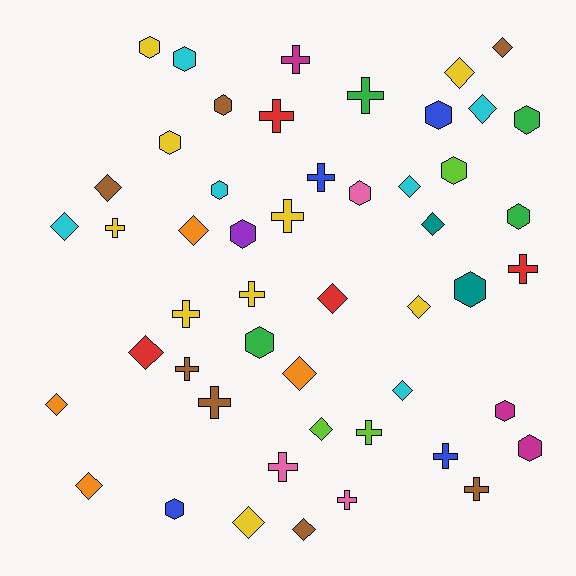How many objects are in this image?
There are 50 objects.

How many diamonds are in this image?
There are 18 diamonds.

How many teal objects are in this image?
There are 2 teal objects.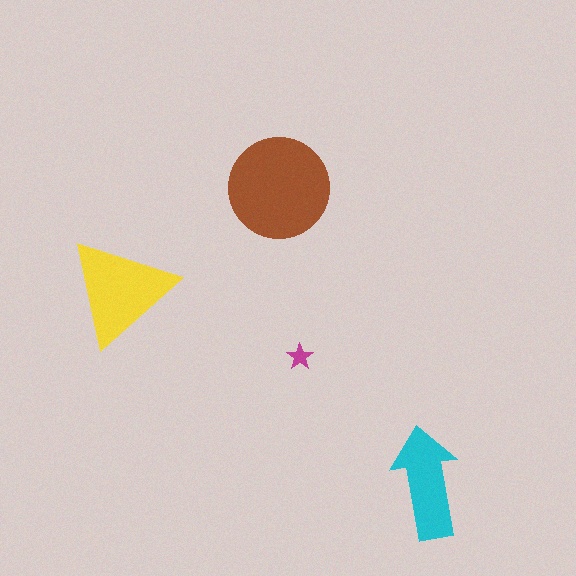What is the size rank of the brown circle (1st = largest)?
1st.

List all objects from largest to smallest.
The brown circle, the yellow triangle, the cyan arrow, the magenta star.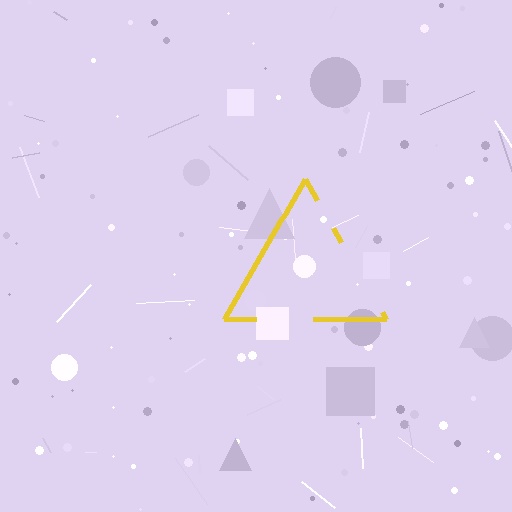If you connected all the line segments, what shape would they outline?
They would outline a triangle.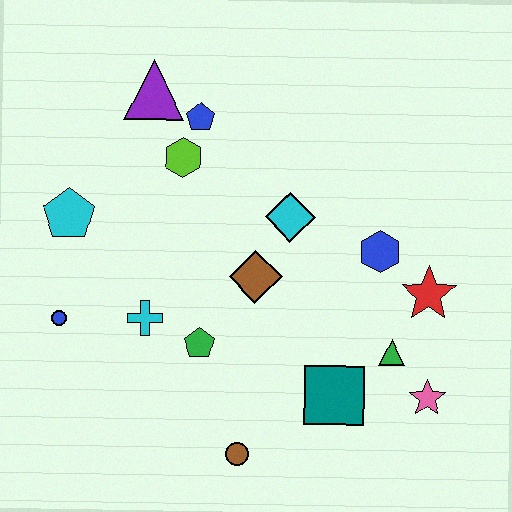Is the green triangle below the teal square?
No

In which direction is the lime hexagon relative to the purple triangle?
The lime hexagon is below the purple triangle.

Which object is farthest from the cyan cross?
The pink star is farthest from the cyan cross.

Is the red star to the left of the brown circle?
No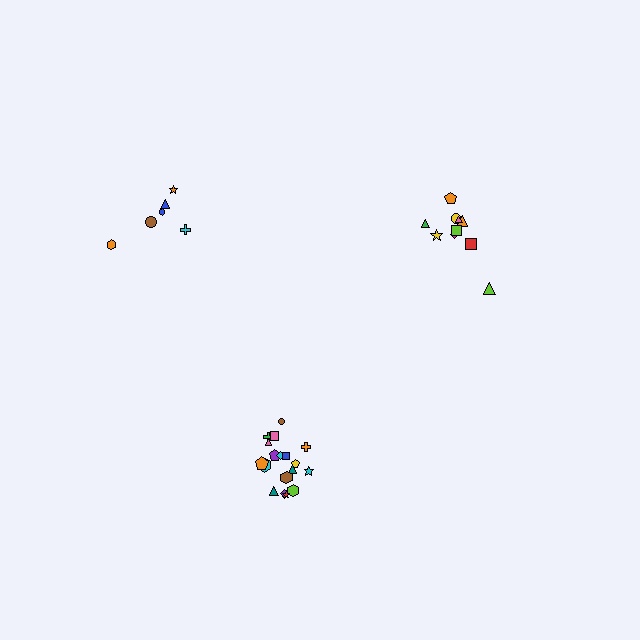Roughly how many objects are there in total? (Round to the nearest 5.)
Roughly 35 objects in total.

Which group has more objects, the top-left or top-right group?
The top-right group.